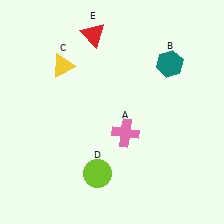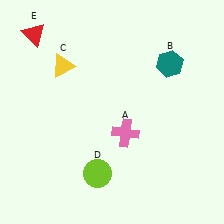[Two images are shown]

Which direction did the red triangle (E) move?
The red triangle (E) moved left.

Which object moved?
The red triangle (E) moved left.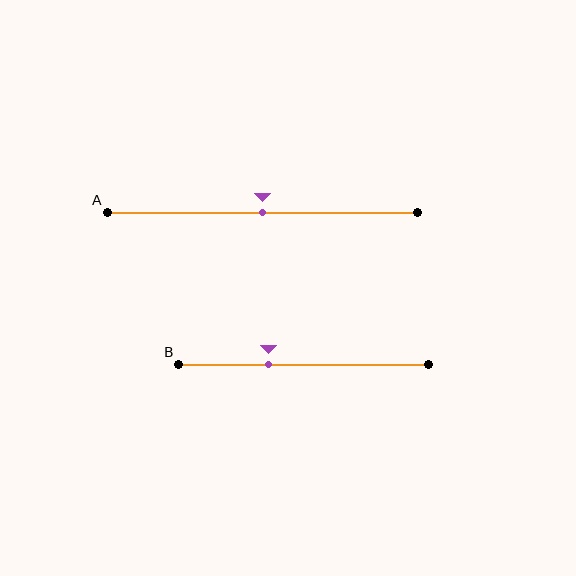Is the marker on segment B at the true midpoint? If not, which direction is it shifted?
No, the marker on segment B is shifted to the left by about 14% of the segment length.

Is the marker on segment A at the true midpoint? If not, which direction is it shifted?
Yes, the marker on segment A is at the true midpoint.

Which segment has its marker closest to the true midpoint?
Segment A has its marker closest to the true midpoint.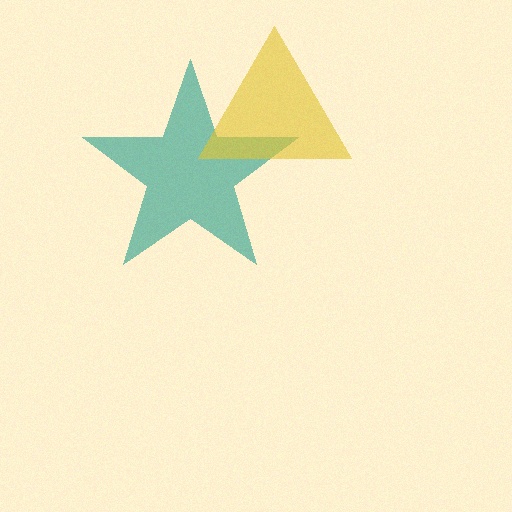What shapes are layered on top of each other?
The layered shapes are: a teal star, a yellow triangle.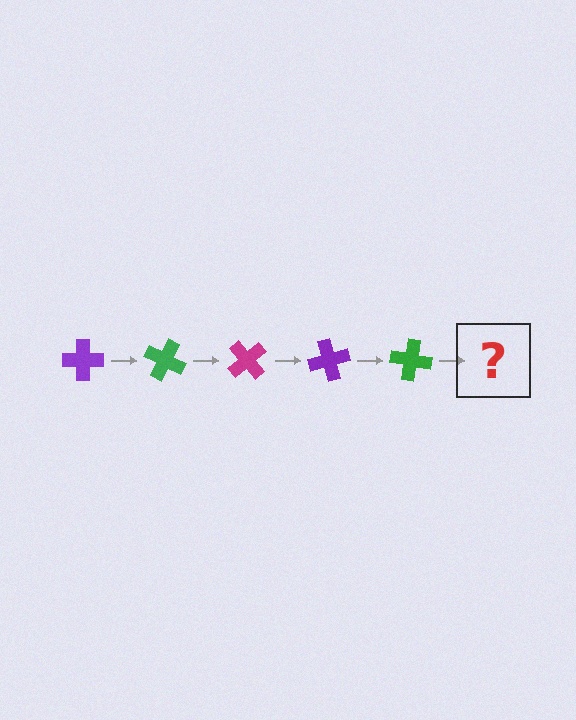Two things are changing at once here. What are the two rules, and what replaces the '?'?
The two rules are that it rotates 25 degrees each step and the color cycles through purple, green, and magenta. The '?' should be a magenta cross, rotated 125 degrees from the start.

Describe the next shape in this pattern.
It should be a magenta cross, rotated 125 degrees from the start.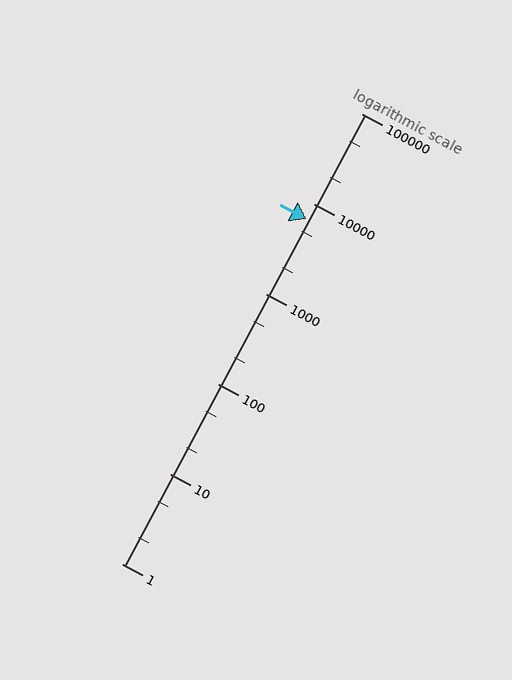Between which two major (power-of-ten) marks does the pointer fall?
The pointer is between 1000 and 10000.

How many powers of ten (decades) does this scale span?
The scale spans 5 decades, from 1 to 100000.